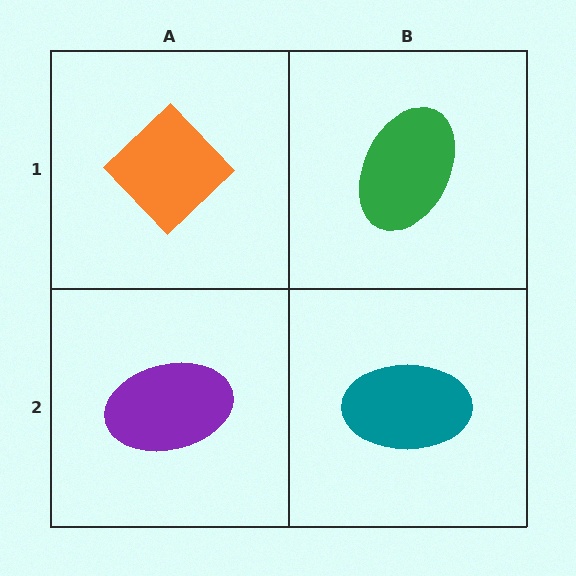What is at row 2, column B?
A teal ellipse.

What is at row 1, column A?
An orange diamond.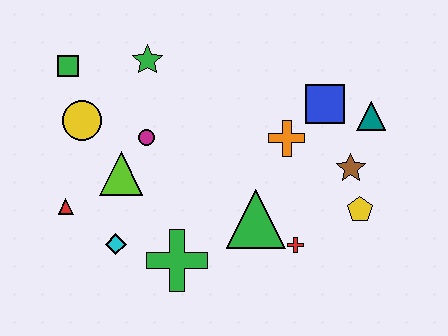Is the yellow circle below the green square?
Yes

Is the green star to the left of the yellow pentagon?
Yes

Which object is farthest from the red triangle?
The teal triangle is farthest from the red triangle.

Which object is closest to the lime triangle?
The magenta circle is closest to the lime triangle.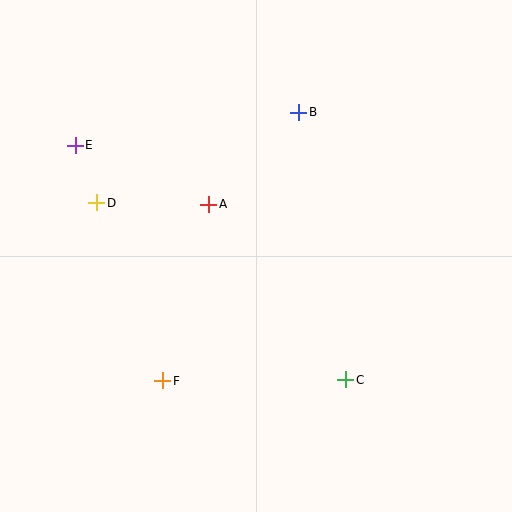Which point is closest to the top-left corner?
Point E is closest to the top-left corner.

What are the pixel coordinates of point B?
Point B is at (299, 112).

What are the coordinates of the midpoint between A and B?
The midpoint between A and B is at (254, 158).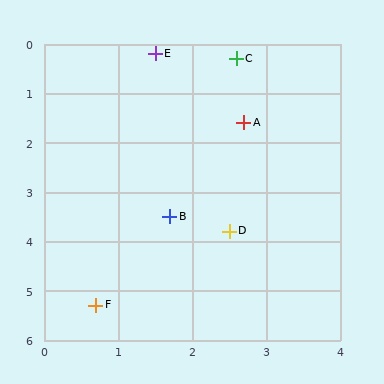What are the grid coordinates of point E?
Point E is at approximately (1.5, 0.2).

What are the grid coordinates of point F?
Point F is at approximately (0.7, 5.3).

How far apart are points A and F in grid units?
Points A and F are about 4.2 grid units apart.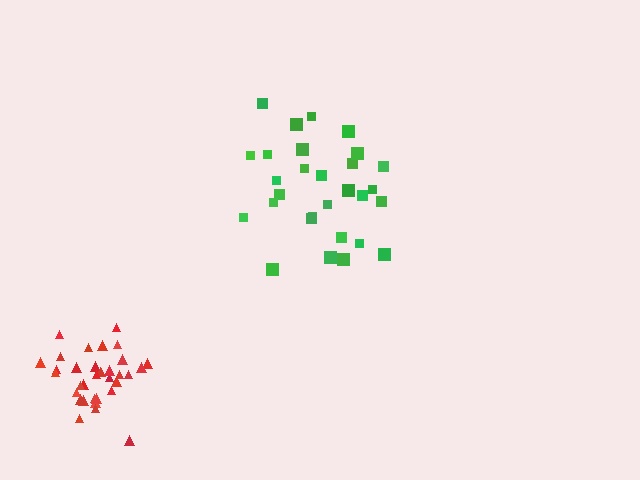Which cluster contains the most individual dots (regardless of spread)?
Red (34).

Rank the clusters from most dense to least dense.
red, green.